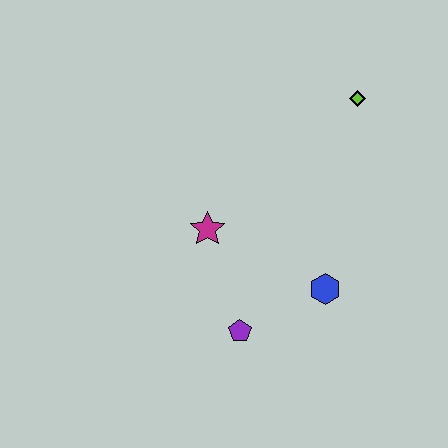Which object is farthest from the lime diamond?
The purple pentagon is farthest from the lime diamond.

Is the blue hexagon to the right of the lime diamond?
No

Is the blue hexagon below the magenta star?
Yes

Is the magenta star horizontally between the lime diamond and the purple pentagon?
No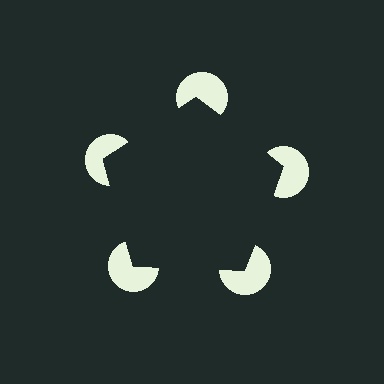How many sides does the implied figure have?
5 sides.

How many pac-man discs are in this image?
There are 5 — one at each vertex of the illusory pentagon.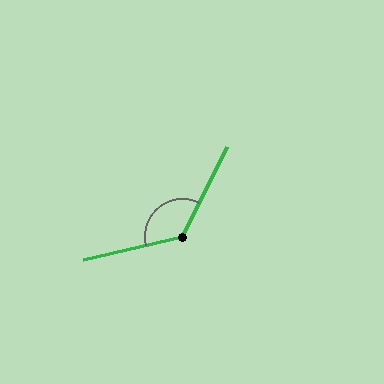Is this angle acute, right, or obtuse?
It is obtuse.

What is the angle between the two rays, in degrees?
Approximately 130 degrees.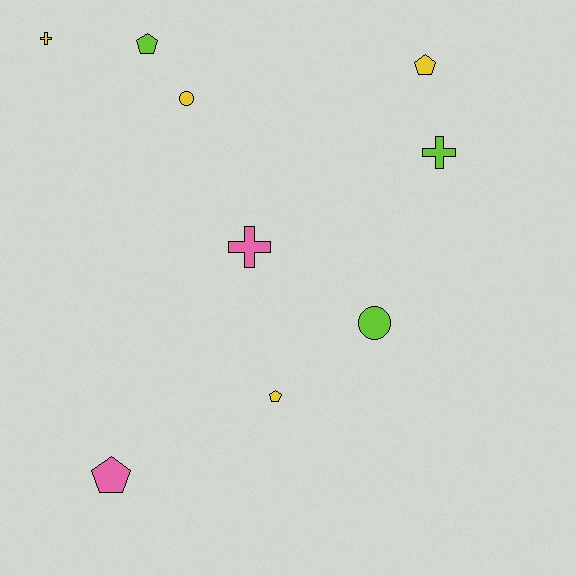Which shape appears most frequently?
Pentagon, with 4 objects.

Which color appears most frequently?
Yellow, with 4 objects.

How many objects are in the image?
There are 9 objects.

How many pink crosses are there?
There is 1 pink cross.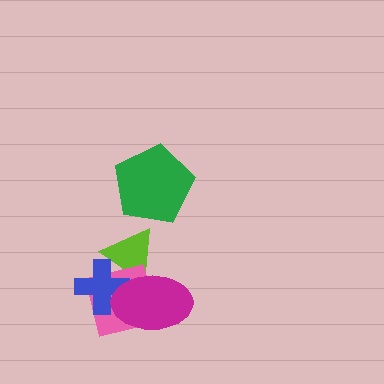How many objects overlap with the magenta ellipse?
3 objects overlap with the magenta ellipse.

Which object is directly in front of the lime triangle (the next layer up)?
The pink square is directly in front of the lime triangle.